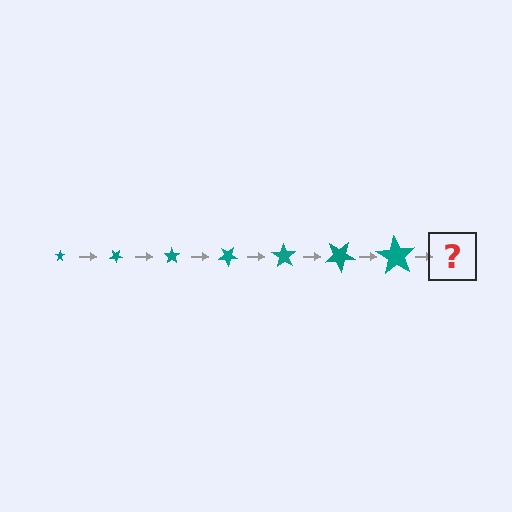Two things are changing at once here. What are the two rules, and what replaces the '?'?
The two rules are that the star grows larger each step and it rotates 35 degrees each step. The '?' should be a star, larger than the previous one and rotated 245 degrees from the start.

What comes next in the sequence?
The next element should be a star, larger than the previous one and rotated 245 degrees from the start.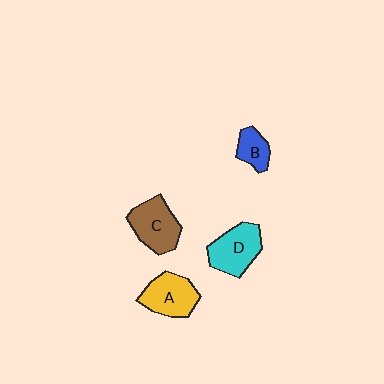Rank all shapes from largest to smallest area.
From largest to smallest: D (cyan), C (brown), A (yellow), B (blue).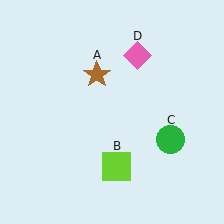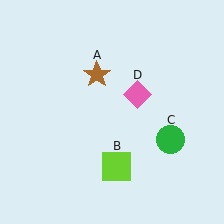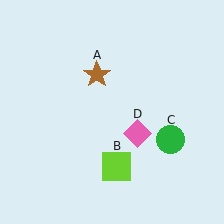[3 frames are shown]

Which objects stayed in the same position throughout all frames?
Brown star (object A) and lime square (object B) and green circle (object C) remained stationary.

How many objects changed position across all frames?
1 object changed position: pink diamond (object D).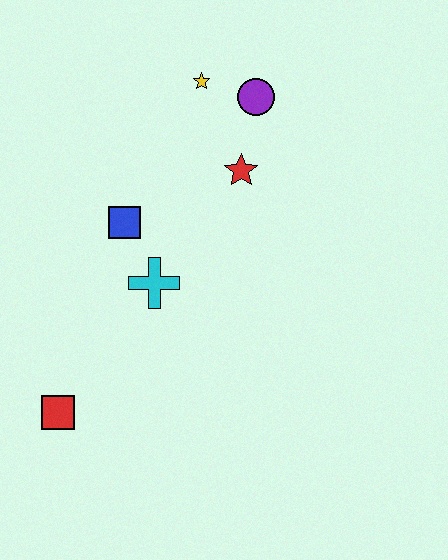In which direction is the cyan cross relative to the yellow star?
The cyan cross is below the yellow star.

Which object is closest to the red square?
The cyan cross is closest to the red square.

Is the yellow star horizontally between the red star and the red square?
Yes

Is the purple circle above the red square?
Yes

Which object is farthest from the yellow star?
The red square is farthest from the yellow star.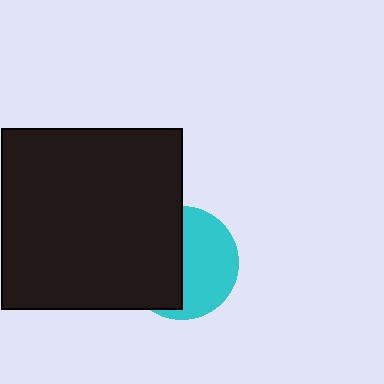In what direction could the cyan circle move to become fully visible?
The cyan circle could move right. That would shift it out from behind the black square entirely.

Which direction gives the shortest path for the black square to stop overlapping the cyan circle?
Moving left gives the shortest separation.